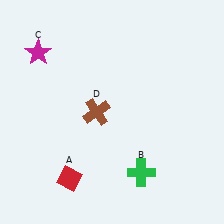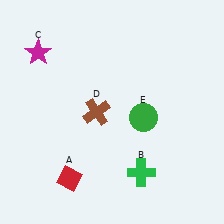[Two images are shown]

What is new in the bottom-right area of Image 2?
A green circle (E) was added in the bottom-right area of Image 2.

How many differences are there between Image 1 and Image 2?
There is 1 difference between the two images.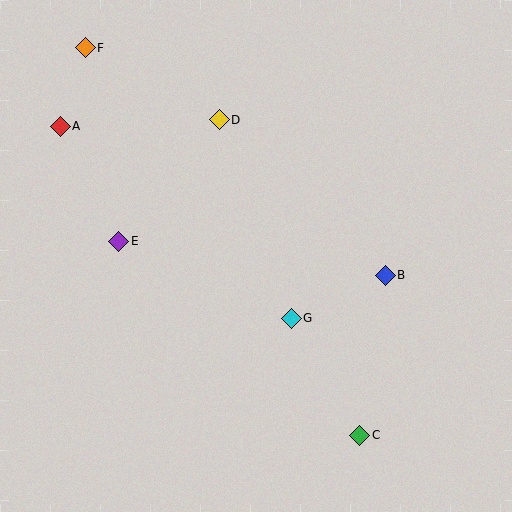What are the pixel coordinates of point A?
Point A is at (60, 126).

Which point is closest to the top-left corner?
Point F is closest to the top-left corner.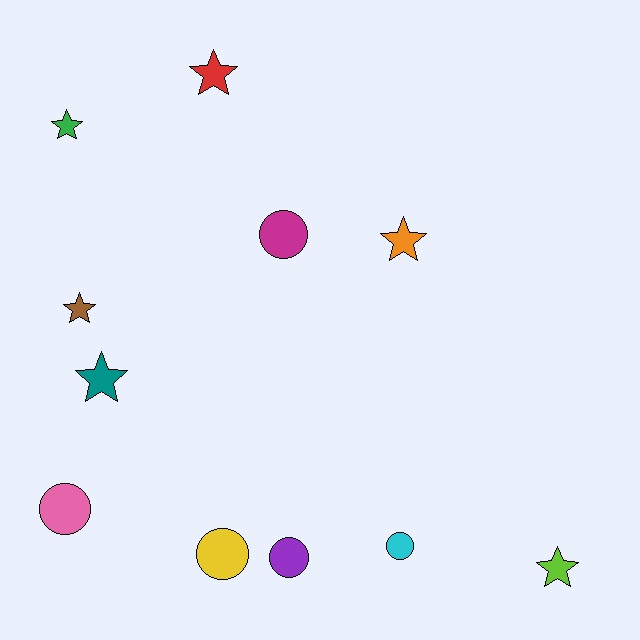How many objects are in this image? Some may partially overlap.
There are 11 objects.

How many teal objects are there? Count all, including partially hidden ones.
There is 1 teal object.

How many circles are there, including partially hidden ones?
There are 5 circles.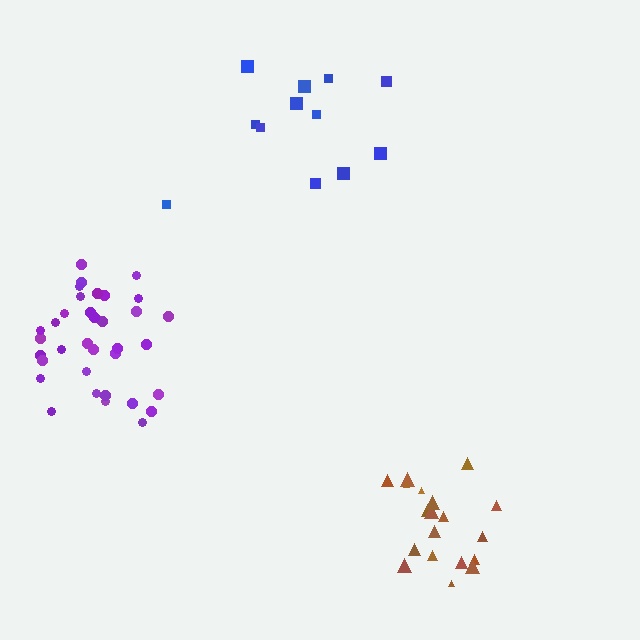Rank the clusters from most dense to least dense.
brown, purple, blue.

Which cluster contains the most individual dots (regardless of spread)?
Purple (35).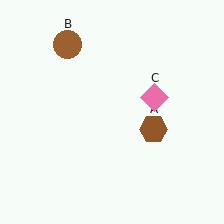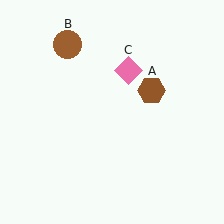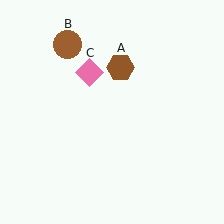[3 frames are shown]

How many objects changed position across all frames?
2 objects changed position: brown hexagon (object A), pink diamond (object C).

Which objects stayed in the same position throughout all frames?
Brown circle (object B) remained stationary.